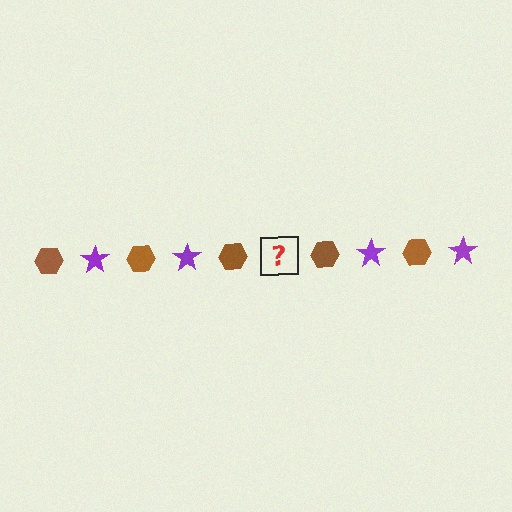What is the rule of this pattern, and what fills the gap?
The rule is that the pattern alternates between brown hexagon and purple star. The gap should be filled with a purple star.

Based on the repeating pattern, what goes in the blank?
The blank should be a purple star.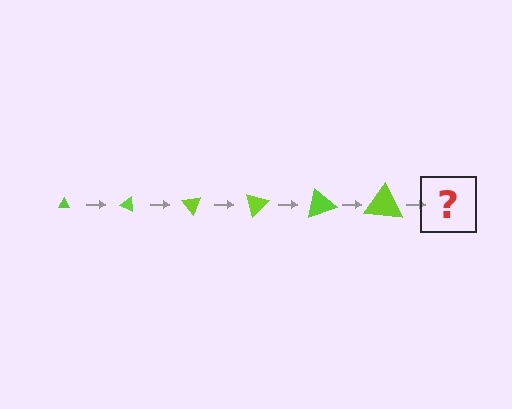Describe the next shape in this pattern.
It should be a triangle, larger than the previous one and rotated 150 degrees from the start.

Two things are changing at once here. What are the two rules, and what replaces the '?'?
The two rules are that the triangle grows larger each step and it rotates 25 degrees each step. The '?' should be a triangle, larger than the previous one and rotated 150 degrees from the start.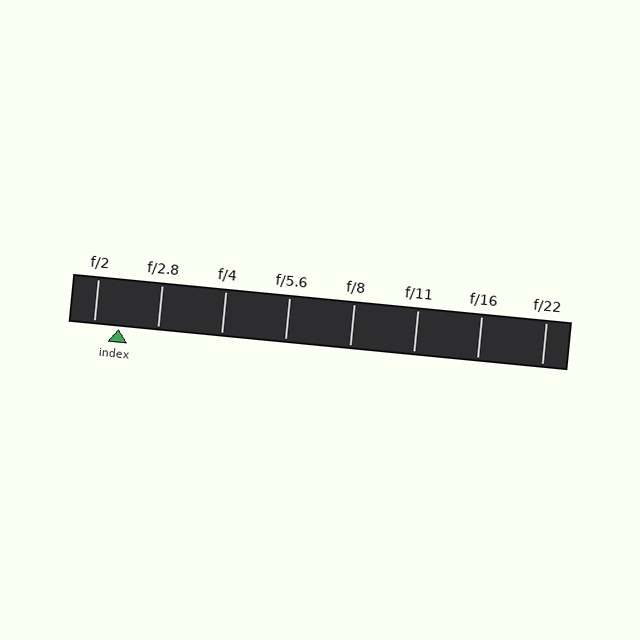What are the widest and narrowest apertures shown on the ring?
The widest aperture shown is f/2 and the narrowest is f/22.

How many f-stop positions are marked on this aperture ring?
There are 8 f-stop positions marked.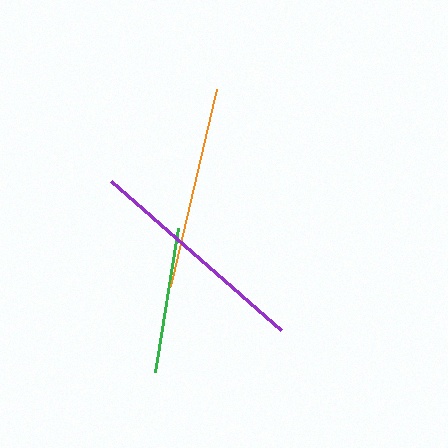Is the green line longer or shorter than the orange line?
The orange line is longer than the green line.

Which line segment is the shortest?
The green line is the shortest at approximately 145 pixels.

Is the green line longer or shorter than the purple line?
The purple line is longer than the green line.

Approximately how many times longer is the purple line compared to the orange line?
The purple line is approximately 1.1 times the length of the orange line.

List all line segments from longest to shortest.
From longest to shortest: purple, orange, green.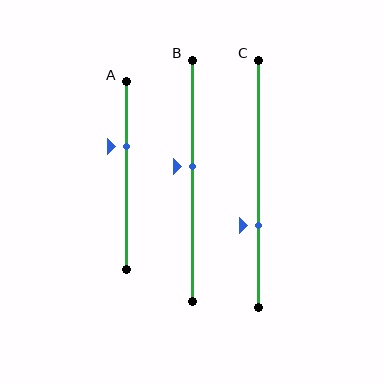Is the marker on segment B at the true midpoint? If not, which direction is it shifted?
No, the marker on segment B is shifted upward by about 6% of the segment length.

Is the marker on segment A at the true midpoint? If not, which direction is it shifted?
No, the marker on segment A is shifted upward by about 16% of the segment length.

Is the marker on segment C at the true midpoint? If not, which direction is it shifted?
No, the marker on segment C is shifted downward by about 17% of the segment length.